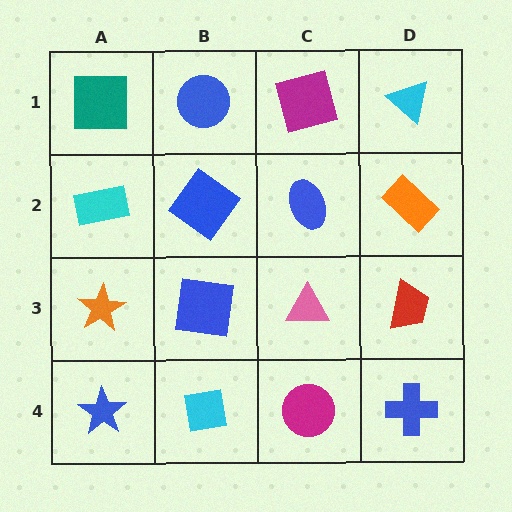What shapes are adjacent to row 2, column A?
A teal square (row 1, column A), an orange star (row 3, column A), a blue diamond (row 2, column B).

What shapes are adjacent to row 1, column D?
An orange rectangle (row 2, column D), a magenta square (row 1, column C).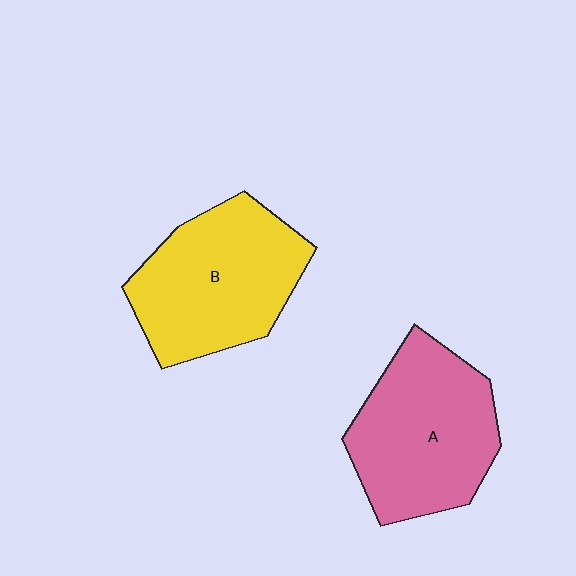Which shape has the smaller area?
Shape B (yellow).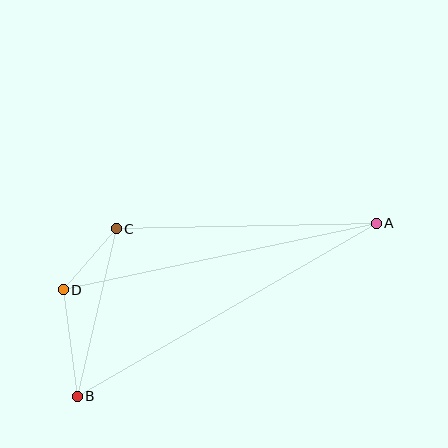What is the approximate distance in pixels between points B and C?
The distance between B and C is approximately 172 pixels.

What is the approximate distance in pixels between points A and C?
The distance between A and C is approximately 260 pixels.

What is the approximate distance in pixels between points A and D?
The distance between A and D is approximately 320 pixels.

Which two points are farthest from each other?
Points A and B are farthest from each other.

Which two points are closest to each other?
Points C and D are closest to each other.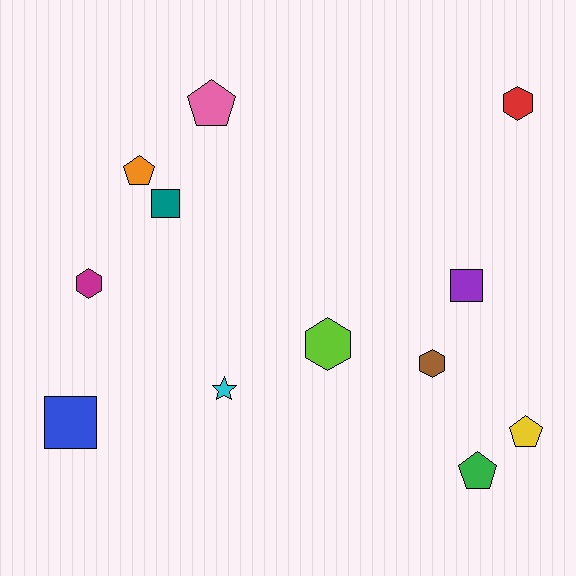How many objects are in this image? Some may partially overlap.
There are 12 objects.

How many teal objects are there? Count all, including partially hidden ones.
There is 1 teal object.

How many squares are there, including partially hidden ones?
There are 3 squares.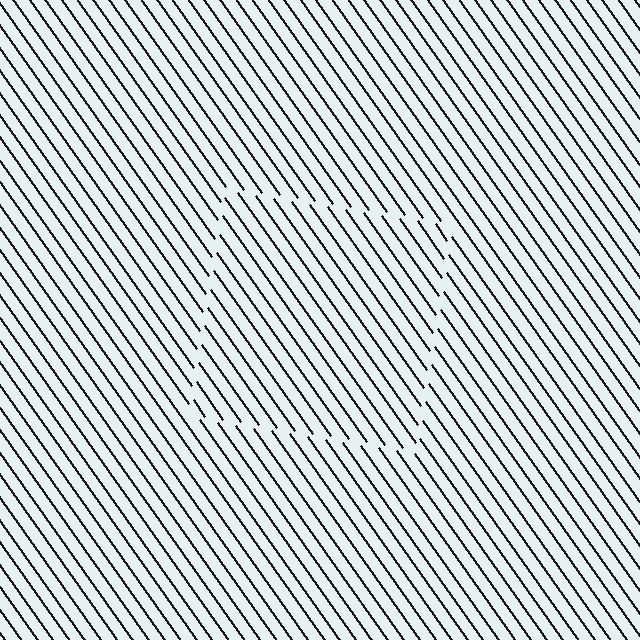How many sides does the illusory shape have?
4 sides — the line-ends trace a square.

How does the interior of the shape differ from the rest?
The interior of the shape contains the same grating, shifted by half a period — the contour is defined by the phase discontinuity where line-ends from the inner and outer gratings abut.